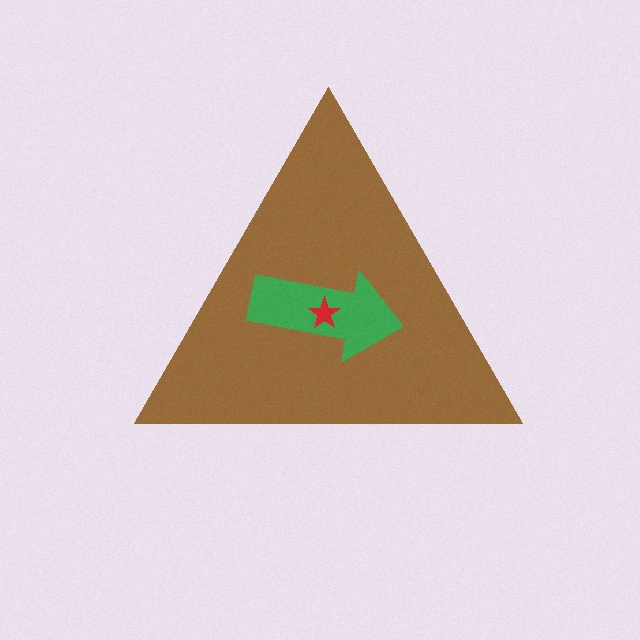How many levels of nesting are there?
3.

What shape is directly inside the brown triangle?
The green arrow.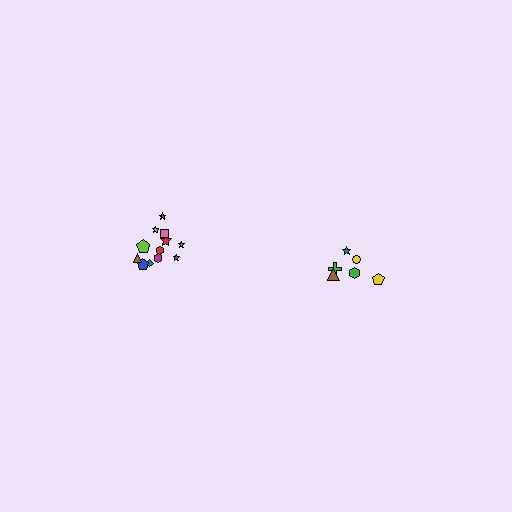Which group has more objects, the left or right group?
The left group.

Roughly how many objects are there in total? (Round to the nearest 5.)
Roughly 20 objects in total.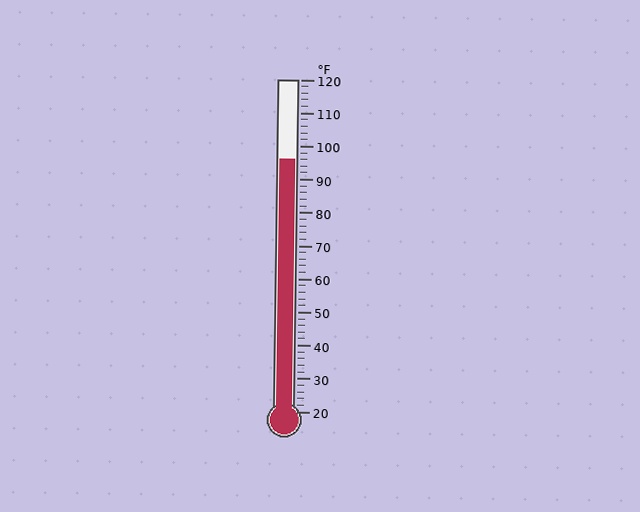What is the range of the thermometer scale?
The thermometer scale ranges from 20°F to 120°F.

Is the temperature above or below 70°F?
The temperature is above 70°F.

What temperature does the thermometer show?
The thermometer shows approximately 96°F.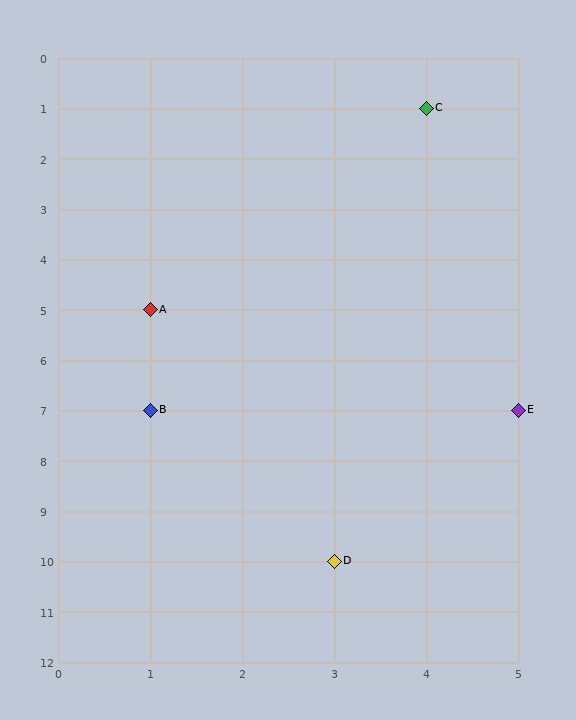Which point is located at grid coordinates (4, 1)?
Point C is at (4, 1).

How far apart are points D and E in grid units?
Points D and E are 2 columns and 3 rows apart (about 3.6 grid units diagonally).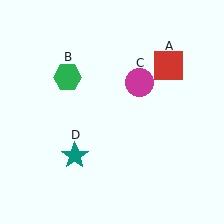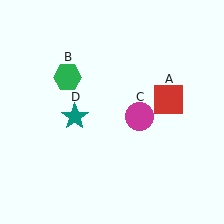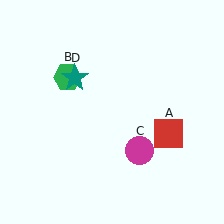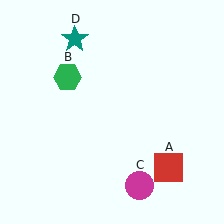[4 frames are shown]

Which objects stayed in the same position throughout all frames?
Green hexagon (object B) remained stationary.